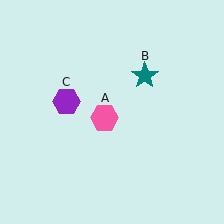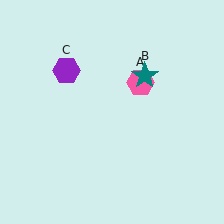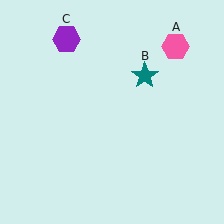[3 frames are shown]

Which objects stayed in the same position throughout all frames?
Teal star (object B) remained stationary.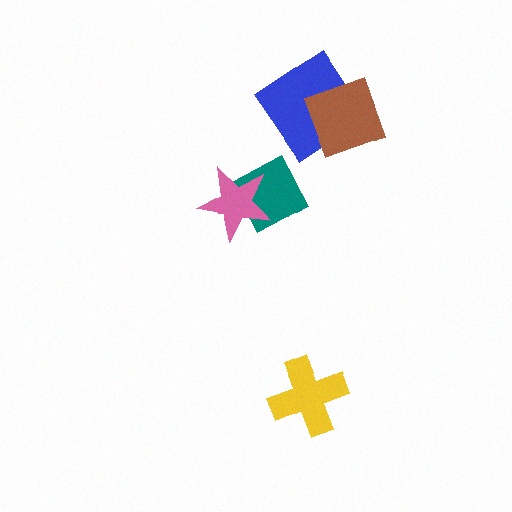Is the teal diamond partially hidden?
Yes, it is partially covered by another shape.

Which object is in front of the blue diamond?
The brown diamond is in front of the blue diamond.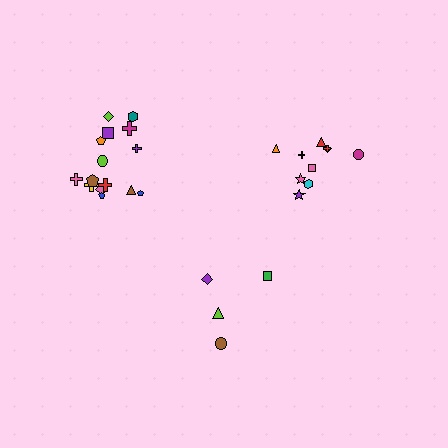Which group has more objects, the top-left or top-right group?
The top-left group.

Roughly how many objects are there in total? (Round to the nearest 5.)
Roughly 30 objects in total.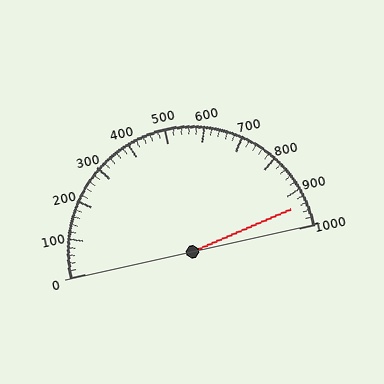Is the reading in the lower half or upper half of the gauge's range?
The reading is in the upper half of the range (0 to 1000).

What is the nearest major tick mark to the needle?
The nearest major tick mark is 900.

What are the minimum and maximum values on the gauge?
The gauge ranges from 0 to 1000.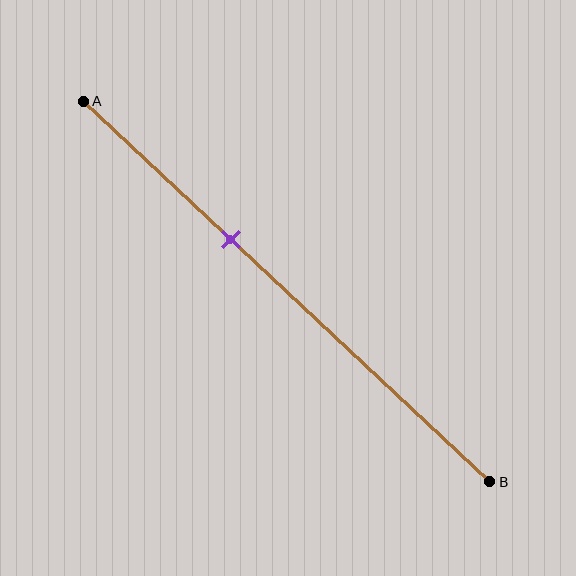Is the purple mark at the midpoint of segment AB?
No, the mark is at about 35% from A, not at the 50% midpoint.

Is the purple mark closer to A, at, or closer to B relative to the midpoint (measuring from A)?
The purple mark is closer to point A than the midpoint of segment AB.